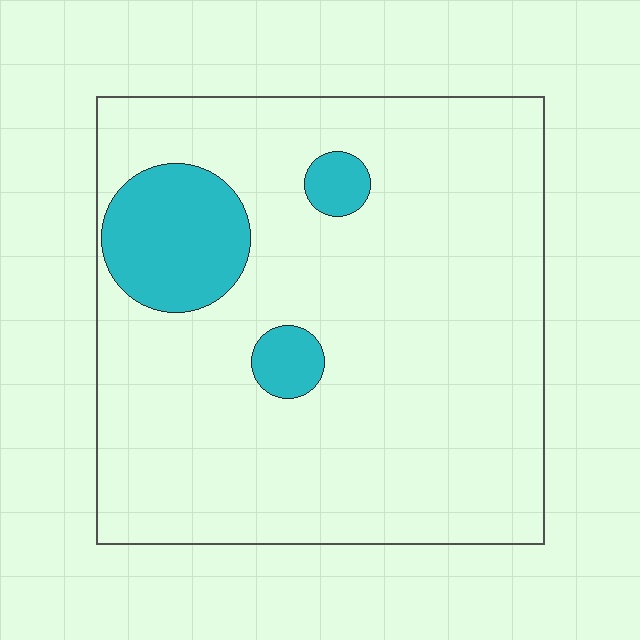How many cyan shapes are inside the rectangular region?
3.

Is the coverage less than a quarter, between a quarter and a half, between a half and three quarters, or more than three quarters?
Less than a quarter.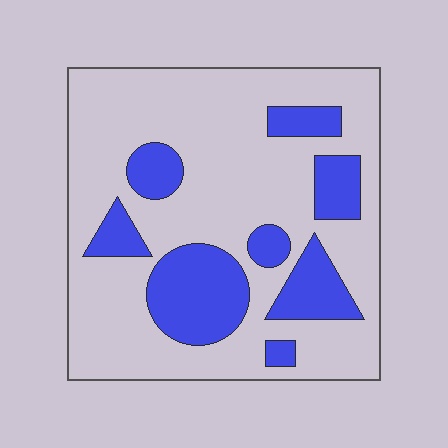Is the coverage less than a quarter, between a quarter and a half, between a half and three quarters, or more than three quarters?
Between a quarter and a half.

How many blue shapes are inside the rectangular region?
8.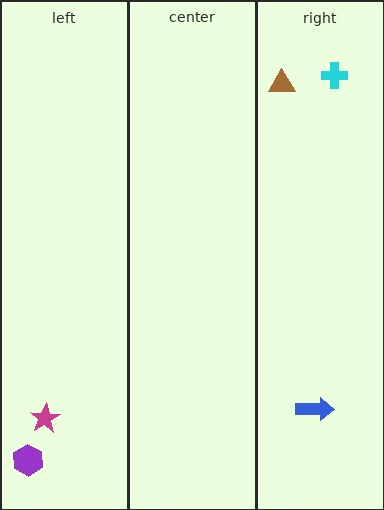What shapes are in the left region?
The magenta star, the purple hexagon.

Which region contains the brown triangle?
The right region.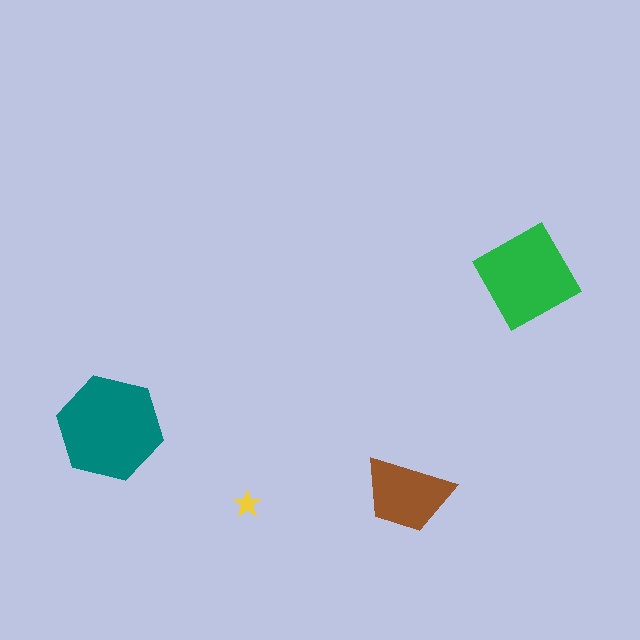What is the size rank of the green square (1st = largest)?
2nd.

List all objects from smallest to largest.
The yellow star, the brown trapezoid, the green square, the teal hexagon.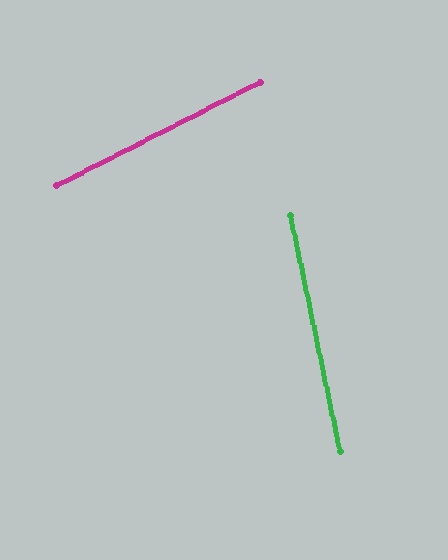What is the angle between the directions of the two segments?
Approximately 75 degrees.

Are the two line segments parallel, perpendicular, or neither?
Neither parallel nor perpendicular — they differ by about 75°.